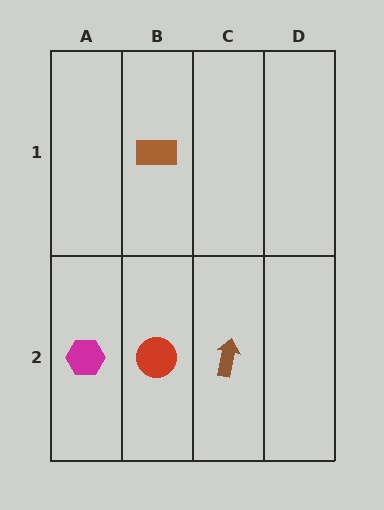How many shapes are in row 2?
3 shapes.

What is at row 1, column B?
A brown rectangle.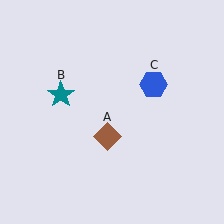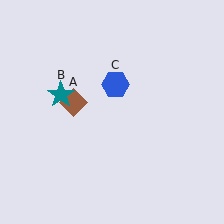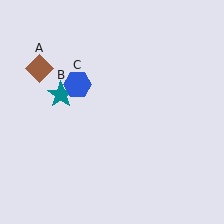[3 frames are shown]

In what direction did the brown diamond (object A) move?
The brown diamond (object A) moved up and to the left.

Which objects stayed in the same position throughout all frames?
Teal star (object B) remained stationary.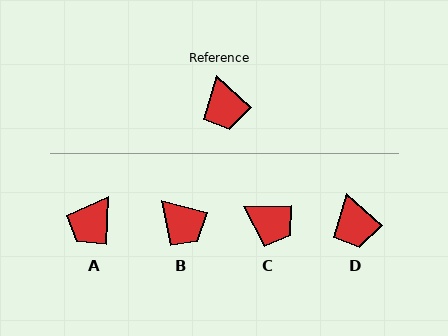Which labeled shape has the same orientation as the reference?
D.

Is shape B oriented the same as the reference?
No, it is off by about 28 degrees.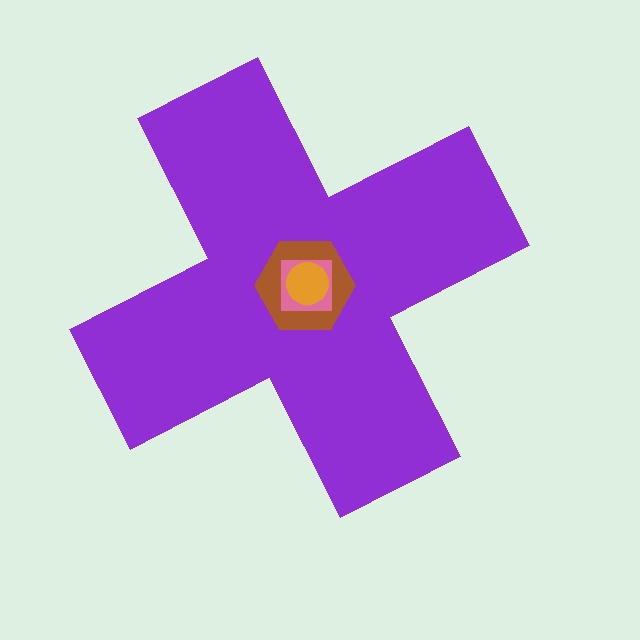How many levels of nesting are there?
4.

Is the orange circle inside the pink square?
Yes.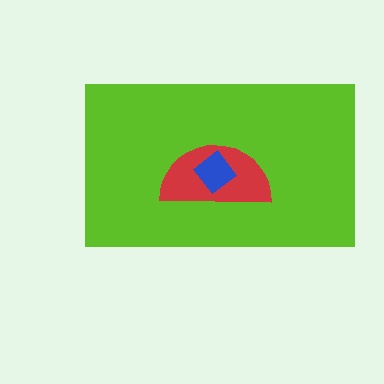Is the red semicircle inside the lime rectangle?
Yes.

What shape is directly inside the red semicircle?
The blue diamond.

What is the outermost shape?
The lime rectangle.